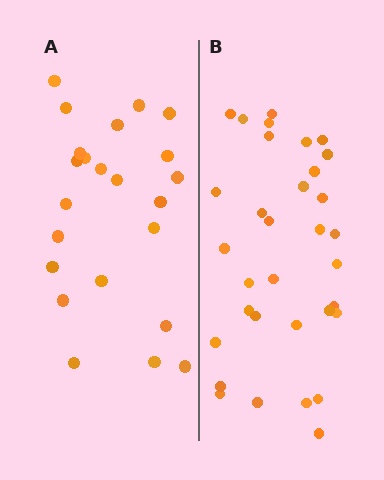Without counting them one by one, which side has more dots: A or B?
Region B (the right region) has more dots.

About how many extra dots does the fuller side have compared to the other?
Region B has roughly 10 or so more dots than region A.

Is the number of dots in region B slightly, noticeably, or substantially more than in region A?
Region B has noticeably more, but not dramatically so. The ratio is roughly 1.4 to 1.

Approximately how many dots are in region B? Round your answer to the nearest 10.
About 30 dots. (The exact count is 33, which rounds to 30.)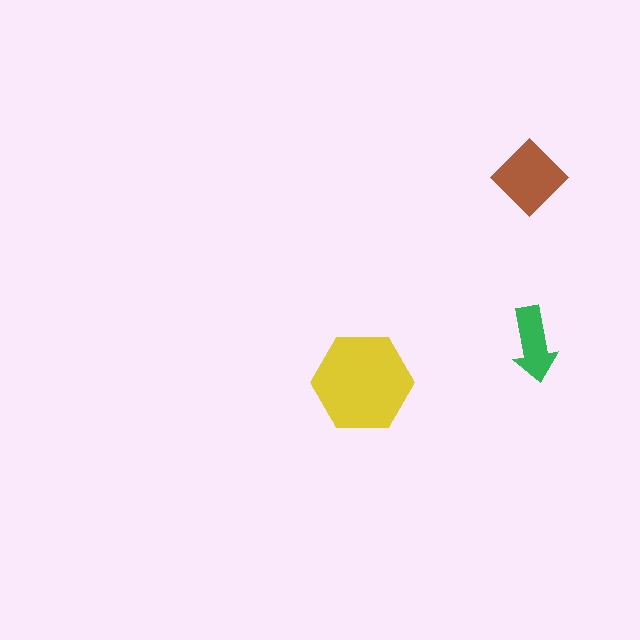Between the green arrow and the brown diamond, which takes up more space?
The brown diamond.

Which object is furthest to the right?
The green arrow is rightmost.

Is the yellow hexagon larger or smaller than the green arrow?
Larger.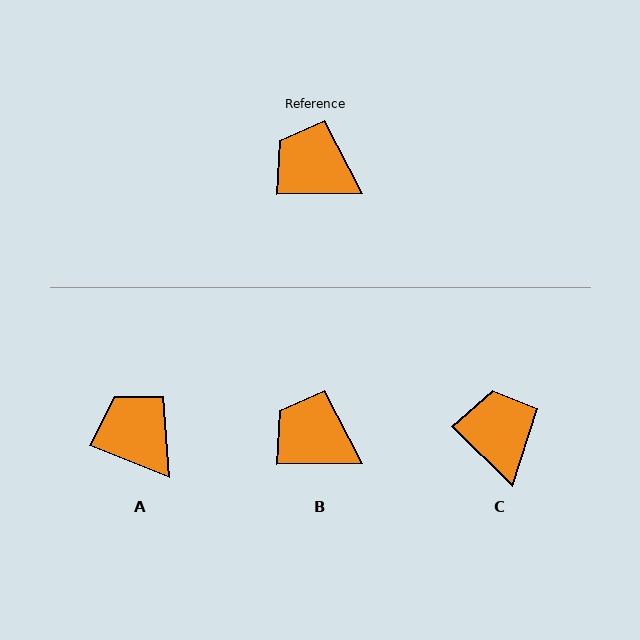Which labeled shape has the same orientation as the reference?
B.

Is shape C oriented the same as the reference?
No, it is off by about 46 degrees.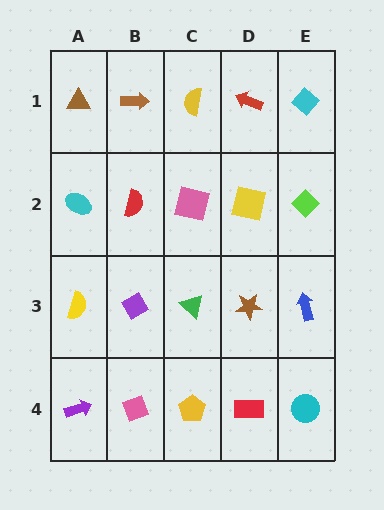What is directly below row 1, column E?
A lime diamond.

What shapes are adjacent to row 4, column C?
A green triangle (row 3, column C), a pink diamond (row 4, column B), a red rectangle (row 4, column D).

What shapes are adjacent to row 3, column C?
A pink square (row 2, column C), a yellow pentagon (row 4, column C), a purple diamond (row 3, column B), a brown star (row 3, column D).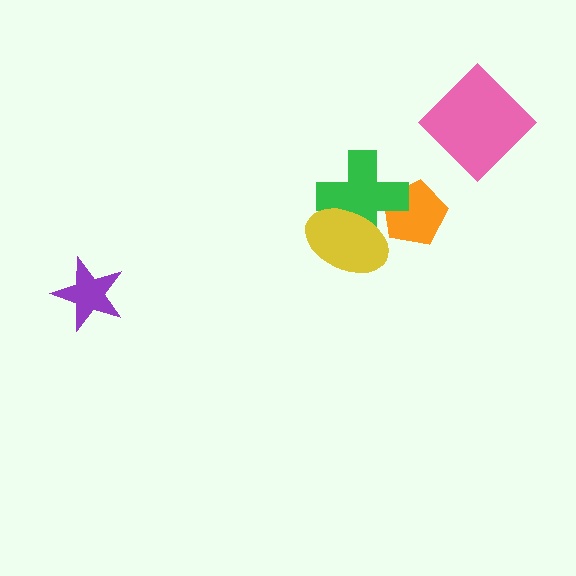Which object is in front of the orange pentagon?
The green cross is in front of the orange pentagon.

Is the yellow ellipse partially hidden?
No, no other shape covers it.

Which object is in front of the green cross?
The yellow ellipse is in front of the green cross.